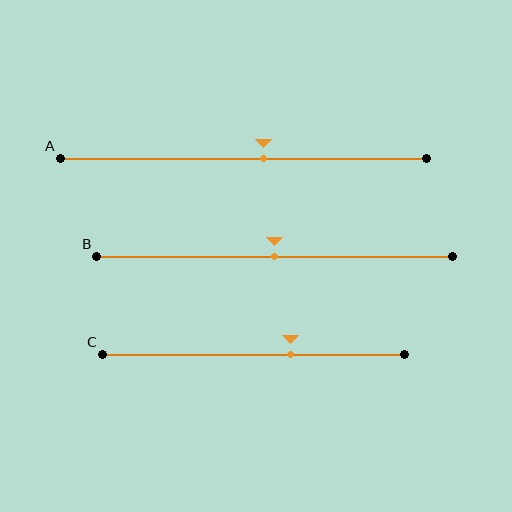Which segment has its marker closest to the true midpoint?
Segment B has its marker closest to the true midpoint.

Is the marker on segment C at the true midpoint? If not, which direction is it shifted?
No, the marker on segment C is shifted to the right by about 12% of the segment length.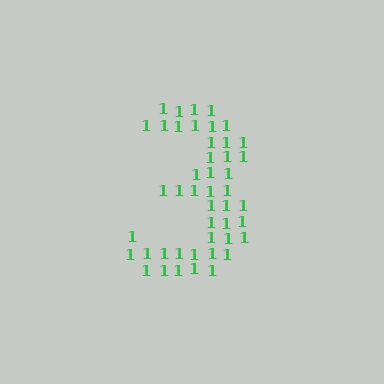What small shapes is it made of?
It is made of small digit 1's.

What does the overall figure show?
The overall figure shows the digit 3.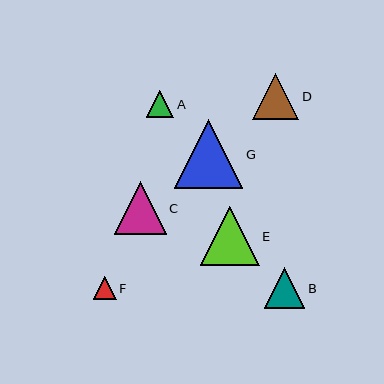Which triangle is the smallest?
Triangle F is the smallest with a size of approximately 23 pixels.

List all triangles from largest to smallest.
From largest to smallest: G, E, C, D, B, A, F.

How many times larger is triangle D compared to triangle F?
Triangle D is approximately 2.0 times the size of triangle F.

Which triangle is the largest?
Triangle G is the largest with a size of approximately 69 pixels.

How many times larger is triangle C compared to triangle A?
Triangle C is approximately 1.9 times the size of triangle A.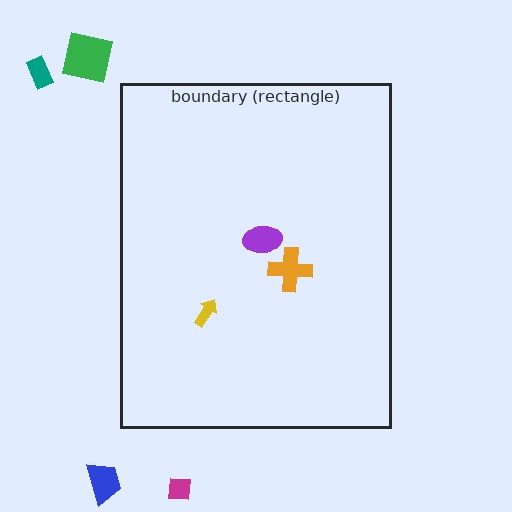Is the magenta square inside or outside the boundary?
Outside.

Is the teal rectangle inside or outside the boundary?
Outside.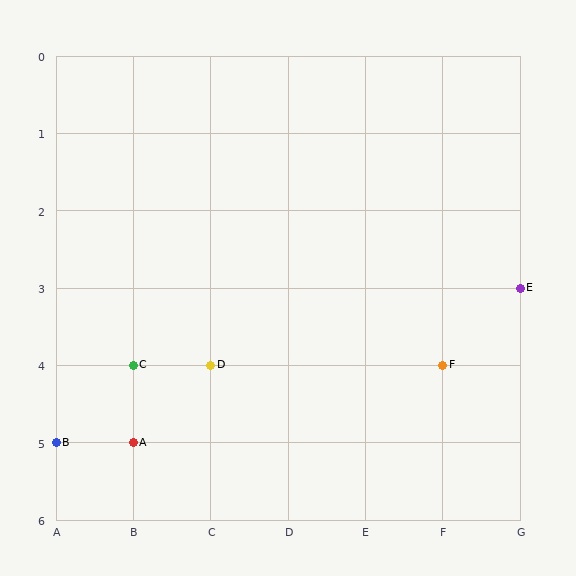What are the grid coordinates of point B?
Point B is at grid coordinates (A, 5).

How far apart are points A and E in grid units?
Points A and E are 5 columns and 2 rows apart (about 5.4 grid units diagonally).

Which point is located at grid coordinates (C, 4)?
Point D is at (C, 4).